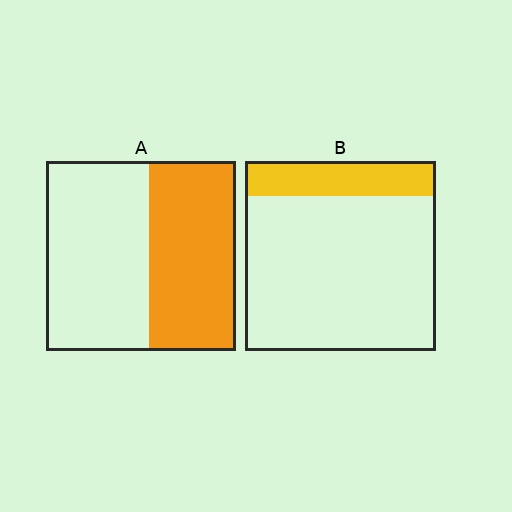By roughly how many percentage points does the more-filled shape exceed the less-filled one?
By roughly 25 percentage points (A over B).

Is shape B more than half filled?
No.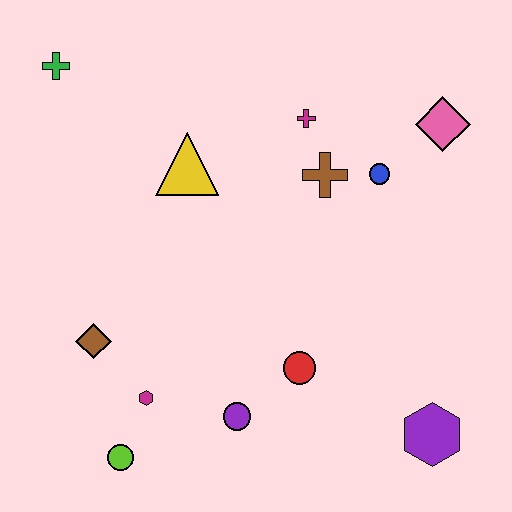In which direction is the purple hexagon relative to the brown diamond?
The purple hexagon is to the right of the brown diamond.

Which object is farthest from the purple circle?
The green cross is farthest from the purple circle.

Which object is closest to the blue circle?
The brown cross is closest to the blue circle.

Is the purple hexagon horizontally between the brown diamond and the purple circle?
No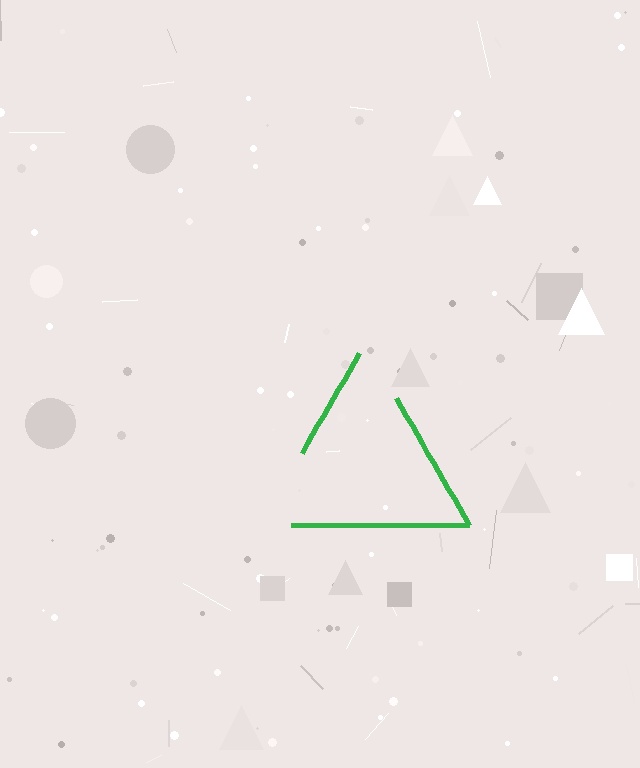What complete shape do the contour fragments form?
The contour fragments form a triangle.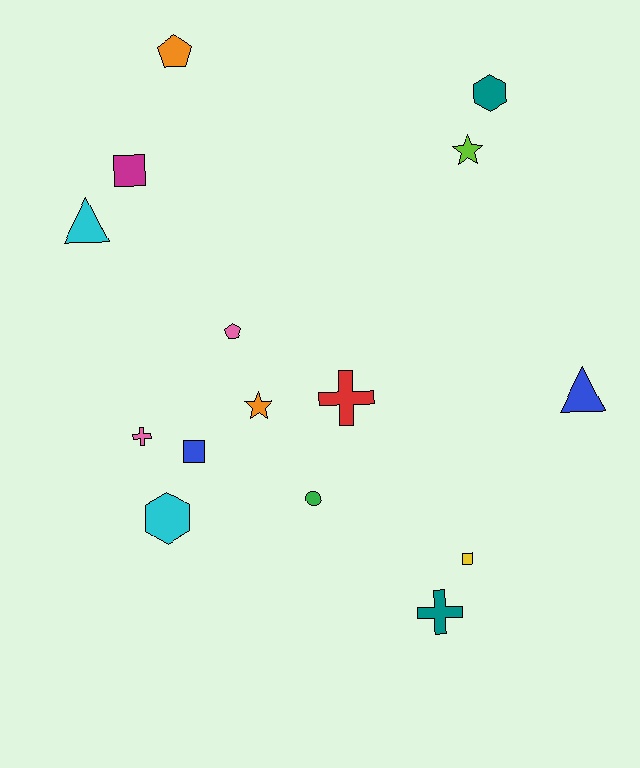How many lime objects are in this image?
There is 1 lime object.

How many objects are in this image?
There are 15 objects.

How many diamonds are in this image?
There are no diamonds.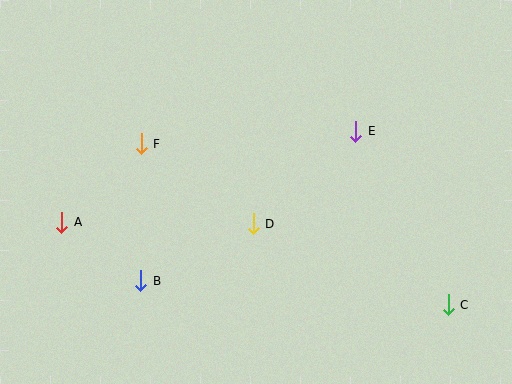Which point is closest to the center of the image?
Point D at (253, 224) is closest to the center.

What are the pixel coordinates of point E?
Point E is at (356, 131).